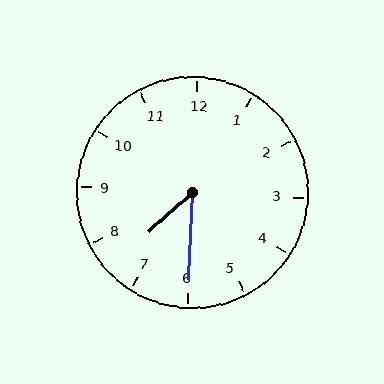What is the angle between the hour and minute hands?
Approximately 45 degrees.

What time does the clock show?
7:30.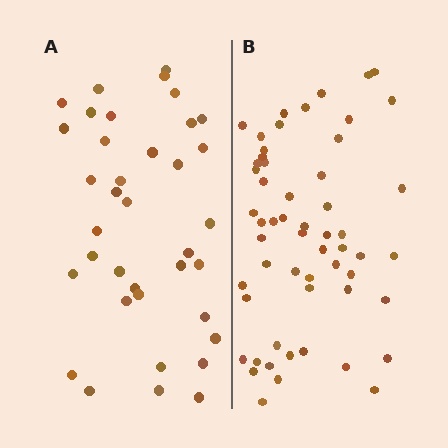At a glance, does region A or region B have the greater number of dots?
Region B (the right region) has more dots.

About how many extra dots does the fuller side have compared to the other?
Region B has approximately 20 more dots than region A.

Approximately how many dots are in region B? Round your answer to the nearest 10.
About 60 dots. (The exact count is 56, which rounds to 60.)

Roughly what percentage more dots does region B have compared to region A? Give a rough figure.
About 50% more.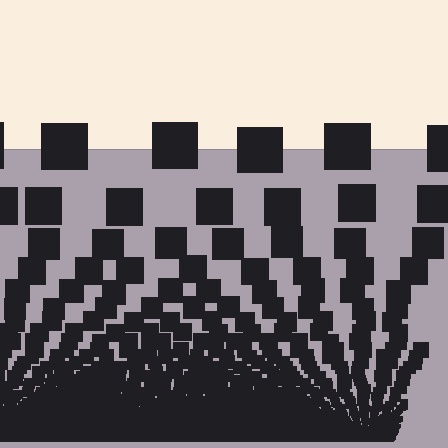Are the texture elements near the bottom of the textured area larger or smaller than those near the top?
Smaller. The gradient is inverted — elements near the bottom are smaller and denser.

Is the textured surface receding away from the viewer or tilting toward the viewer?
The surface appears to tilt toward the viewer. Texture elements get larger and sparser toward the top.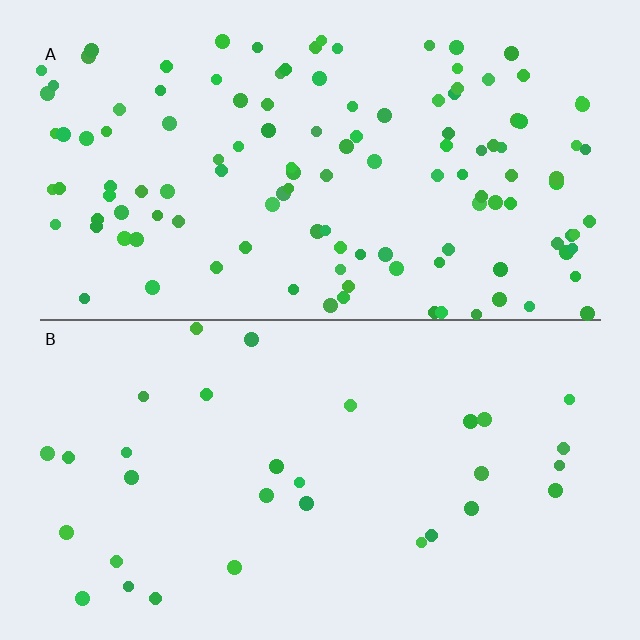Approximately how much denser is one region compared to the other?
Approximately 3.9× — region A over region B.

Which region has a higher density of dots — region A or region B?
A (the top).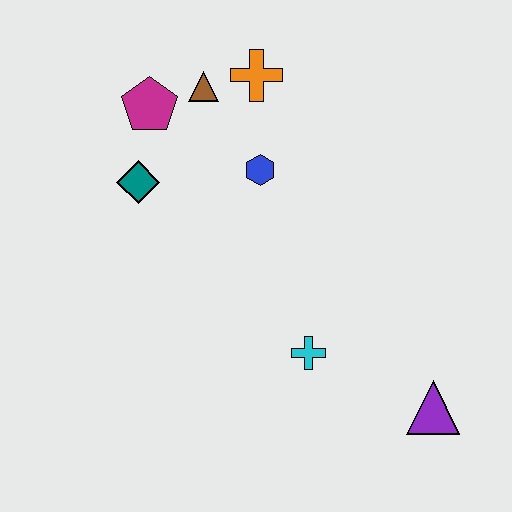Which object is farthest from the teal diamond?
The purple triangle is farthest from the teal diamond.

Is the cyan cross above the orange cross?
No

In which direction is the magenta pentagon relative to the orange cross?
The magenta pentagon is to the left of the orange cross.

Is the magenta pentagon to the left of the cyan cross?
Yes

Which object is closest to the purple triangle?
The cyan cross is closest to the purple triangle.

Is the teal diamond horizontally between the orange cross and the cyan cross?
No